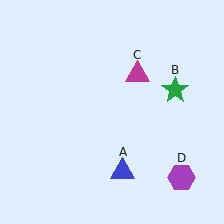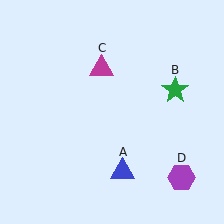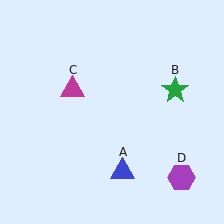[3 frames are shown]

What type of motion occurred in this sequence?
The magenta triangle (object C) rotated counterclockwise around the center of the scene.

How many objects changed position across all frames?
1 object changed position: magenta triangle (object C).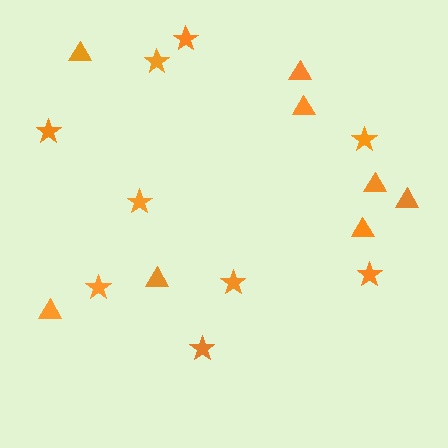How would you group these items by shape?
There are 2 groups: one group of stars (9) and one group of triangles (8).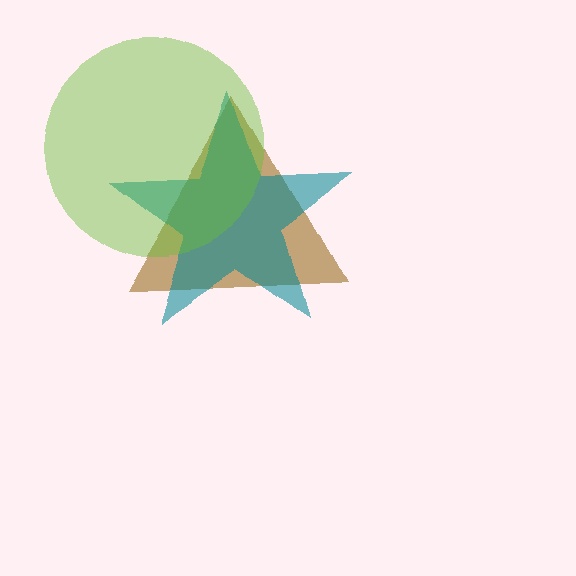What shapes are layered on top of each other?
The layered shapes are: a brown triangle, a teal star, a lime circle.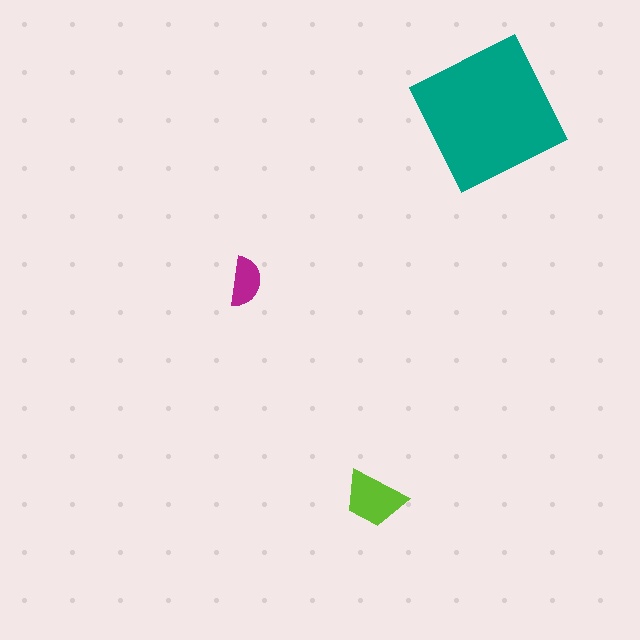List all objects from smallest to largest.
The magenta semicircle, the lime trapezoid, the teal square.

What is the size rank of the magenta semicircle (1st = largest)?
3rd.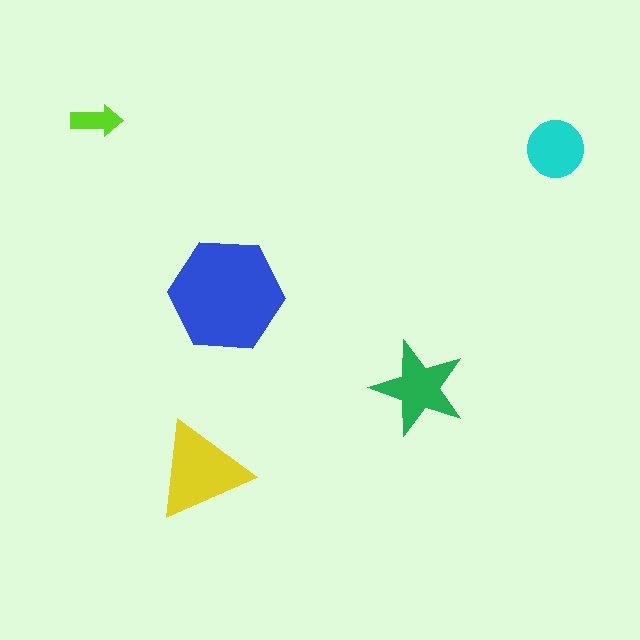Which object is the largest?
The blue hexagon.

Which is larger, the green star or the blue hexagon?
The blue hexagon.